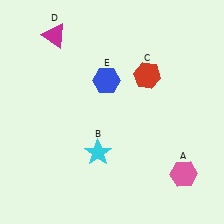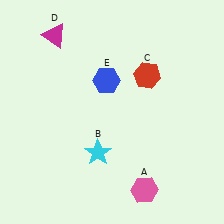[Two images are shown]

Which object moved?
The pink hexagon (A) moved left.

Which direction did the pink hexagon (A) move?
The pink hexagon (A) moved left.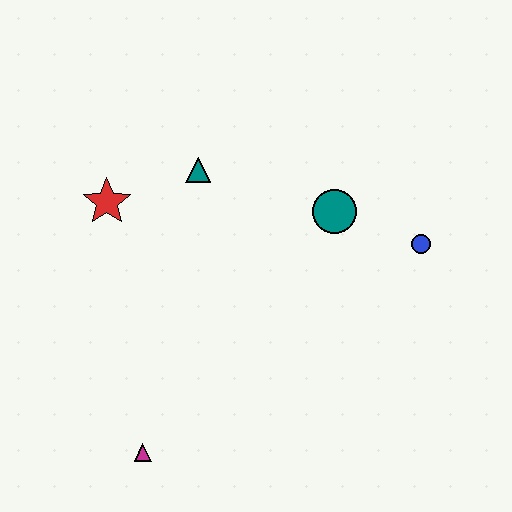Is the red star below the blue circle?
No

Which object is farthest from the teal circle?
The magenta triangle is farthest from the teal circle.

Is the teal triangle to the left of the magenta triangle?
No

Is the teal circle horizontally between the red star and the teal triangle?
No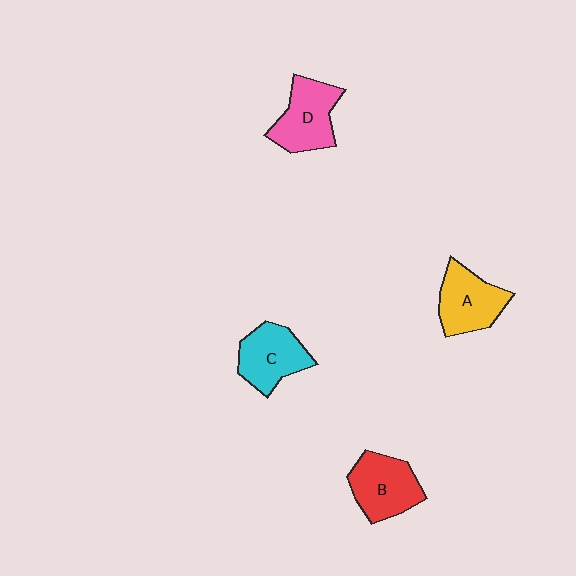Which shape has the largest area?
Shape B (red).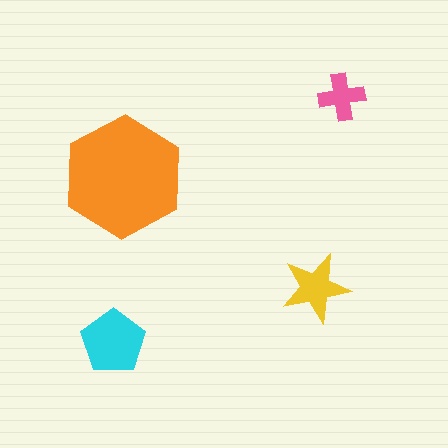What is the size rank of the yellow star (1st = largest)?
3rd.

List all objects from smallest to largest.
The pink cross, the yellow star, the cyan pentagon, the orange hexagon.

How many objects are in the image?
There are 4 objects in the image.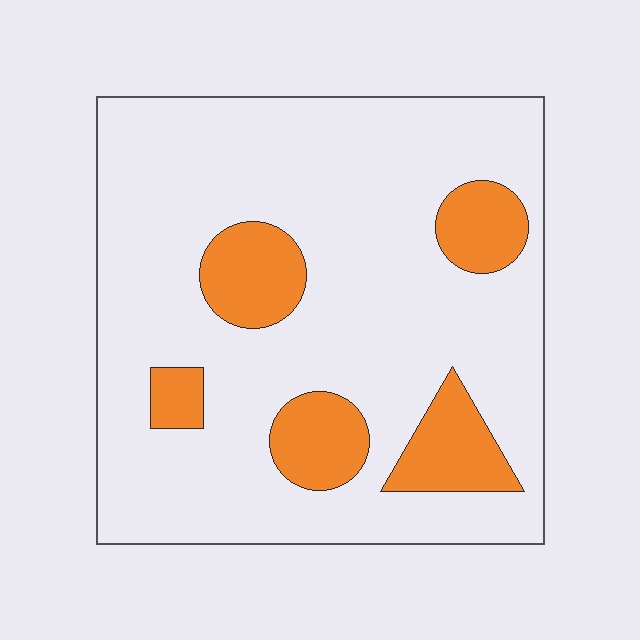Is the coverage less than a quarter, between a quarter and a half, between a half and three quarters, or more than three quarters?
Less than a quarter.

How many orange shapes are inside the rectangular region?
5.